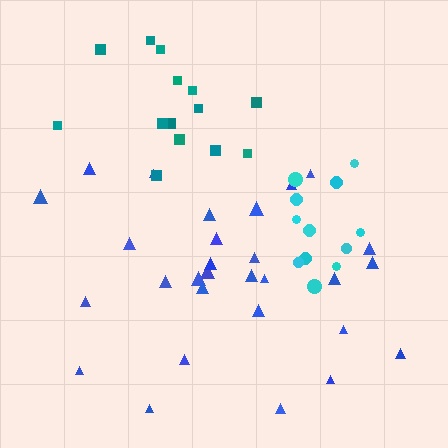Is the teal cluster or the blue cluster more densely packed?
Blue.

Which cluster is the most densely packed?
Cyan.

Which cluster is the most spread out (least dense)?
Teal.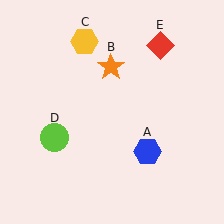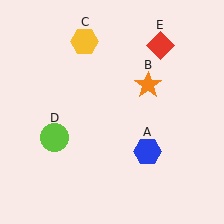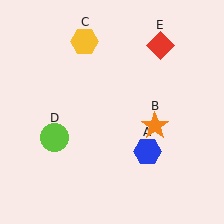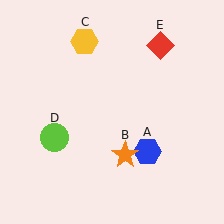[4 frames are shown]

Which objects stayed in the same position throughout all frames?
Blue hexagon (object A) and yellow hexagon (object C) and lime circle (object D) and red diamond (object E) remained stationary.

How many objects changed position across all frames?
1 object changed position: orange star (object B).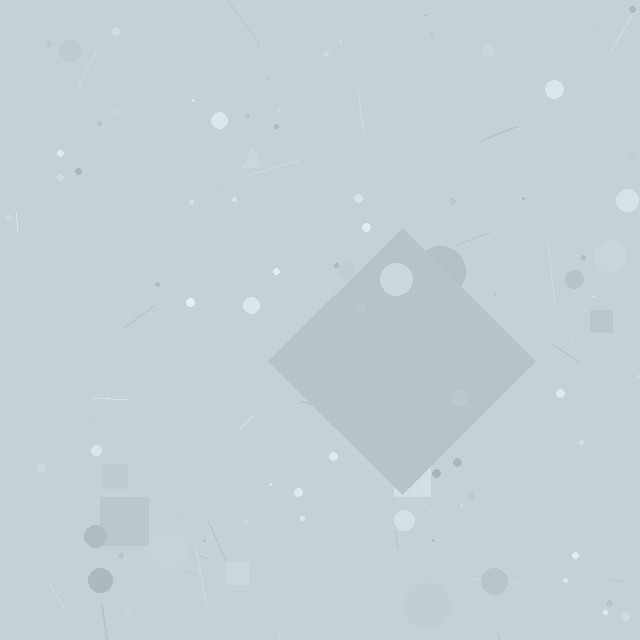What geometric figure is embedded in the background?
A diamond is embedded in the background.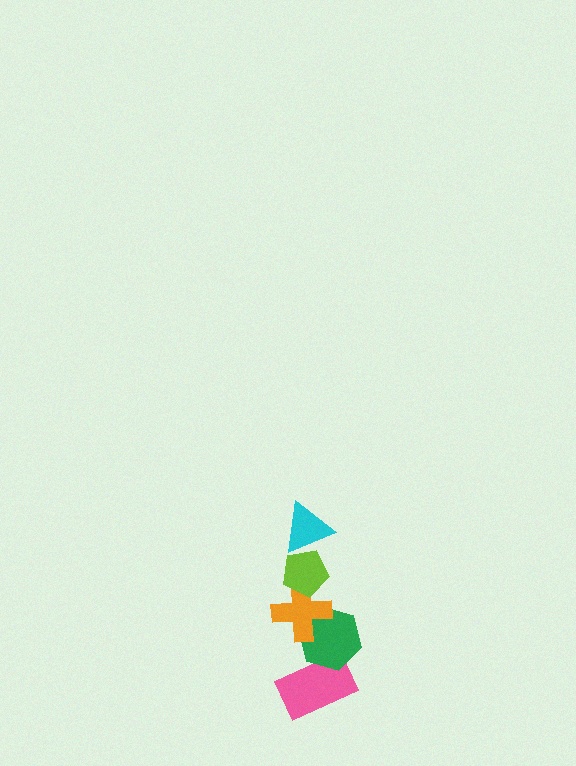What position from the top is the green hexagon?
The green hexagon is 4th from the top.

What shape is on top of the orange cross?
The lime pentagon is on top of the orange cross.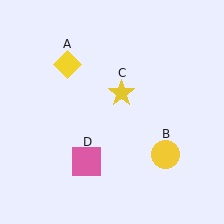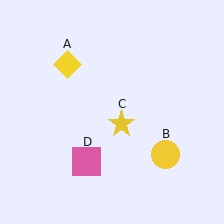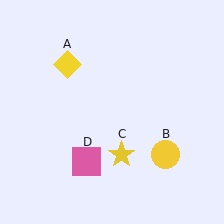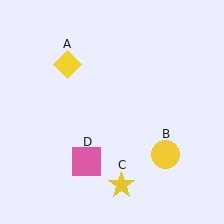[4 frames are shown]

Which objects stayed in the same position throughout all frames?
Yellow diamond (object A) and yellow circle (object B) and pink square (object D) remained stationary.